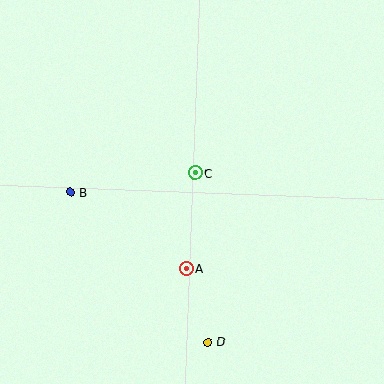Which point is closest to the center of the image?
Point C at (195, 173) is closest to the center.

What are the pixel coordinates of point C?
Point C is at (195, 173).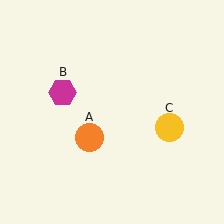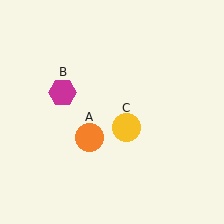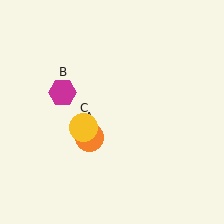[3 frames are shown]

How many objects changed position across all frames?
1 object changed position: yellow circle (object C).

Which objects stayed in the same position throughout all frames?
Orange circle (object A) and magenta hexagon (object B) remained stationary.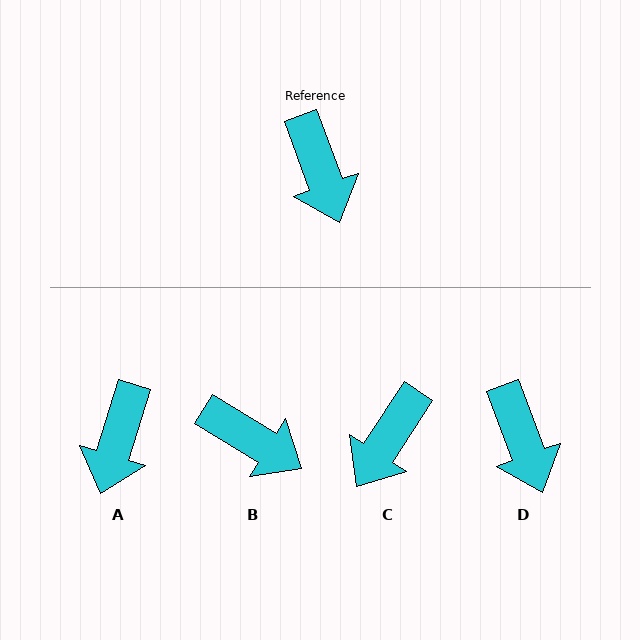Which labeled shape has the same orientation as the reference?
D.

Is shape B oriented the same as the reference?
No, it is off by about 38 degrees.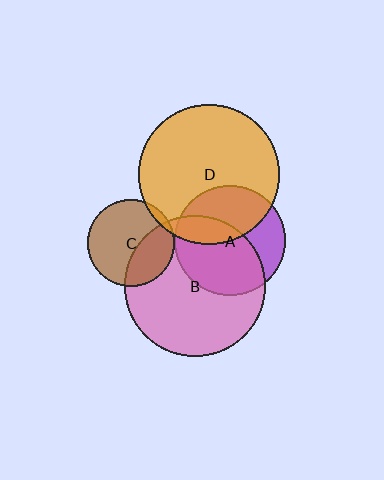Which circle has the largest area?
Circle B (pink).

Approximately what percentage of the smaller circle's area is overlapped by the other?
Approximately 10%.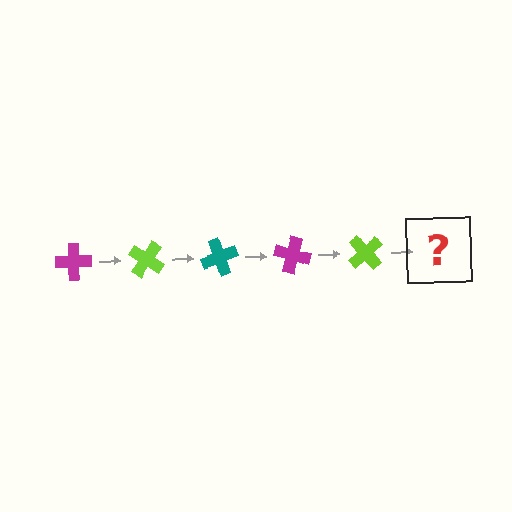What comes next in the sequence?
The next element should be a teal cross, rotated 175 degrees from the start.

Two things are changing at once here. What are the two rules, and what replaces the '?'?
The two rules are that it rotates 35 degrees each step and the color cycles through magenta, lime, and teal. The '?' should be a teal cross, rotated 175 degrees from the start.